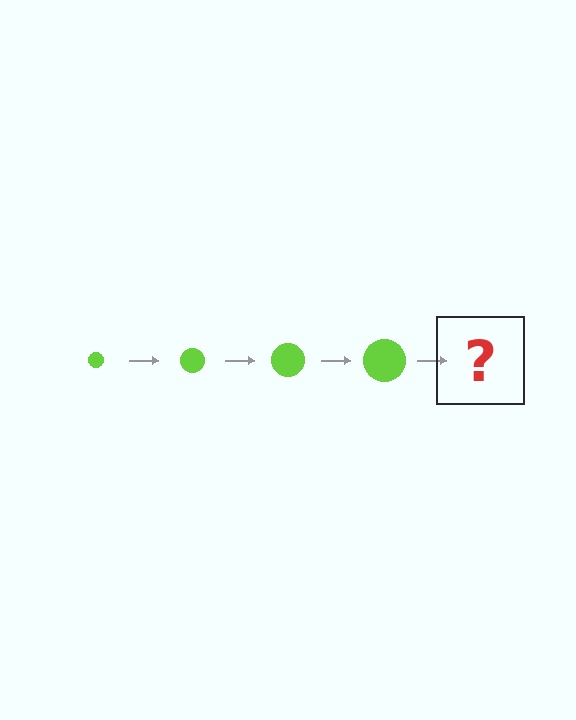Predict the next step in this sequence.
The next step is a lime circle, larger than the previous one.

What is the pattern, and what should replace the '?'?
The pattern is that the circle gets progressively larger each step. The '?' should be a lime circle, larger than the previous one.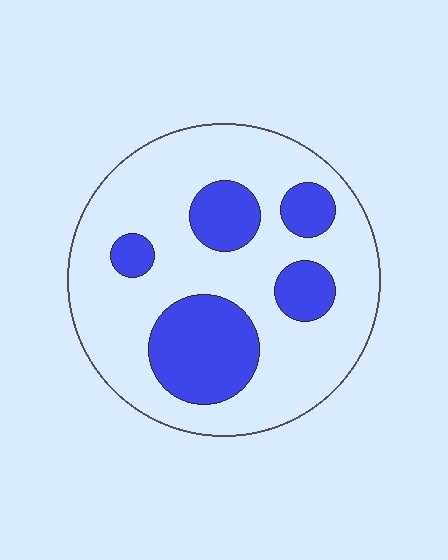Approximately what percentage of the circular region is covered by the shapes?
Approximately 25%.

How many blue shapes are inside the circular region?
5.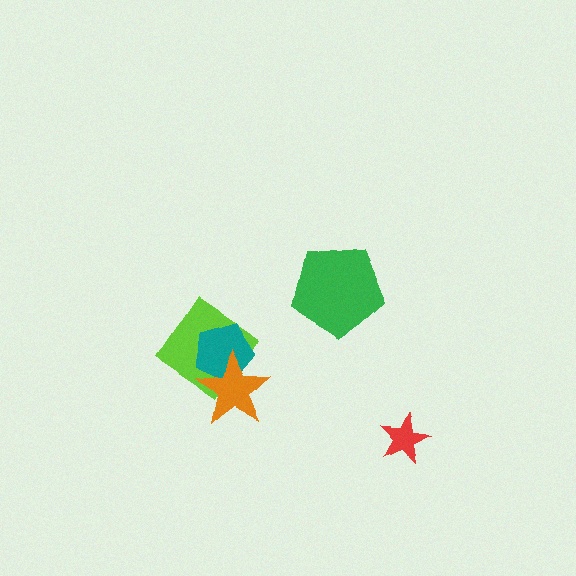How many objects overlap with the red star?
0 objects overlap with the red star.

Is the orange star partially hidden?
No, no other shape covers it.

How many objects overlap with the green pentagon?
0 objects overlap with the green pentagon.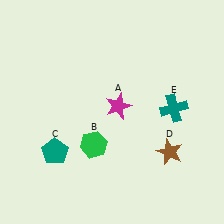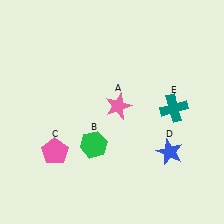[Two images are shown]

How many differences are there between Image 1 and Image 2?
There are 3 differences between the two images.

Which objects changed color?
A changed from magenta to pink. C changed from teal to pink. D changed from brown to blue.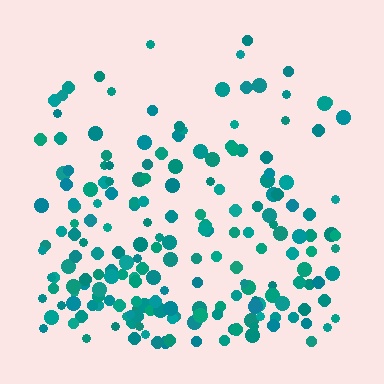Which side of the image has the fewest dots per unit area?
The top.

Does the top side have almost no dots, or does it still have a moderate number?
Still a moderate number, just noticeably fewer than the bottom.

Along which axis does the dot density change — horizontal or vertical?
Vertical.